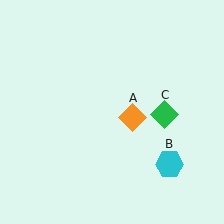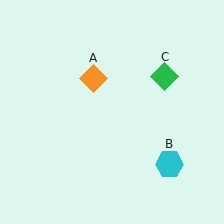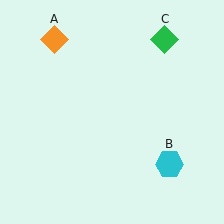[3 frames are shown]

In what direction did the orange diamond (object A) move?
The orange diamond (object A) moved up and to the left.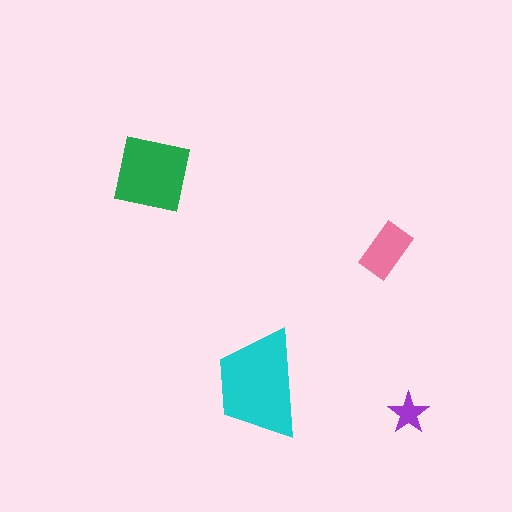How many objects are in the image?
There are 4 objects in the image.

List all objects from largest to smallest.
The cyan trapezoid, the green square, the pink rectangle, the purple star.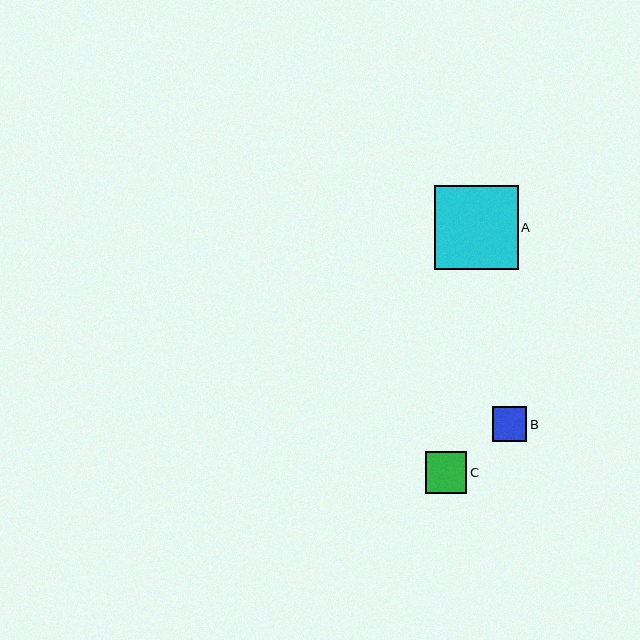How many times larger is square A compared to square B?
Square A is approximately 2.4 times the size of square B.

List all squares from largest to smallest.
From largest to smallest: A, C, B.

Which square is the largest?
Square A is the largest with a size of approximately 83 pixels.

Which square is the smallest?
Square B is the smallest with a size of approximately 35 pixels.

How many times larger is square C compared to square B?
Square C is approximately 1.2 times the size of square B.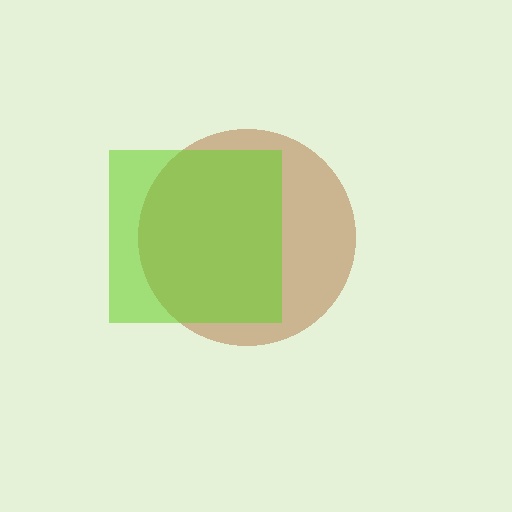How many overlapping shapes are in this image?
There are 2 overlapping shapes in the image.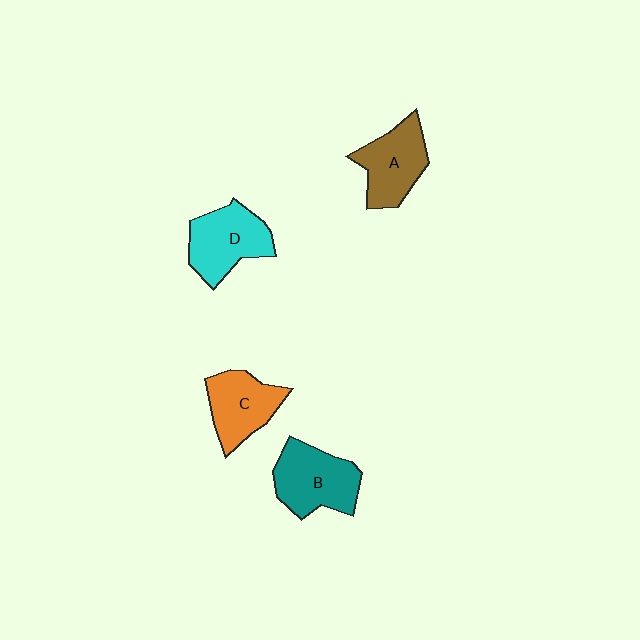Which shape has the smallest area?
Shape C (orange).